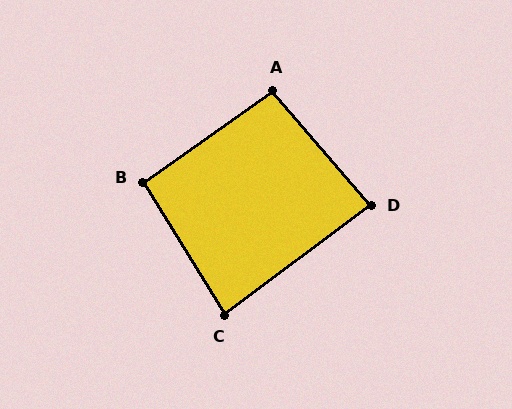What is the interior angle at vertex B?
Approximately 94 degrees (approximately right).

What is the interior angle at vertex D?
Approximately 86 degrees (approximately right).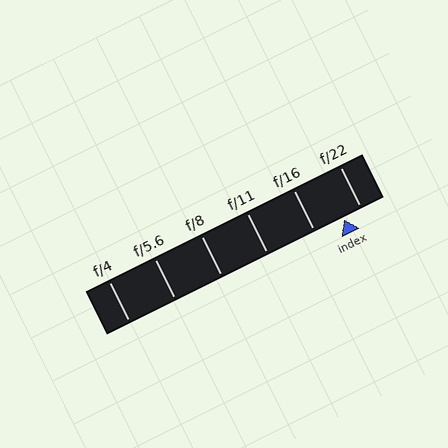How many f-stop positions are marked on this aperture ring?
There are 6 f-stop positions marked.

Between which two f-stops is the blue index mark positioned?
The index mark is between f/16 and f/22.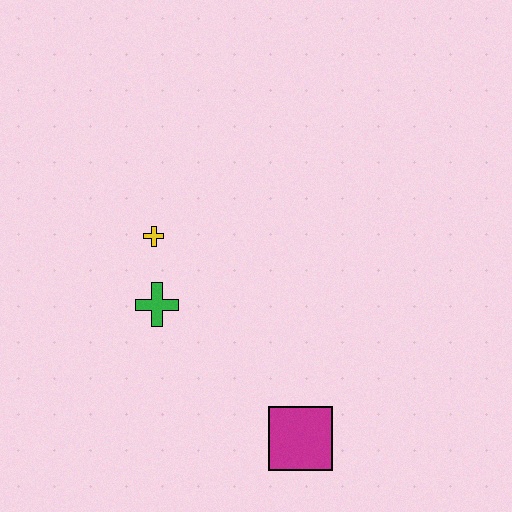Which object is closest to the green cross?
The yellow cross is closest to the green cross.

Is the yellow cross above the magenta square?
Yes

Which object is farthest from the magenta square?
The yellow cross is farthest from the magenta square.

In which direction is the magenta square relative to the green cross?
The magenta square is to the right of the green cross.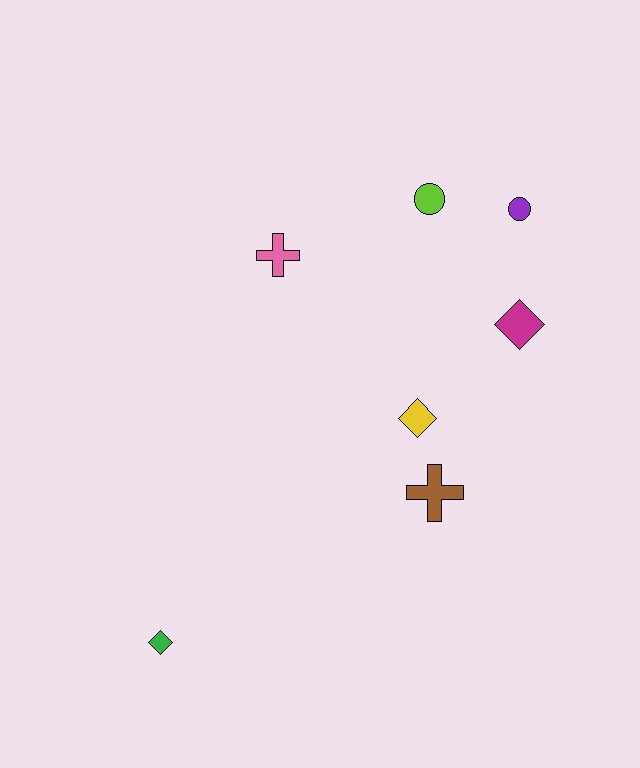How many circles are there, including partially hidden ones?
There are 2 circles.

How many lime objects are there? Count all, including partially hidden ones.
There is 1 lime object.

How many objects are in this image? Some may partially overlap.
There are 7 objects.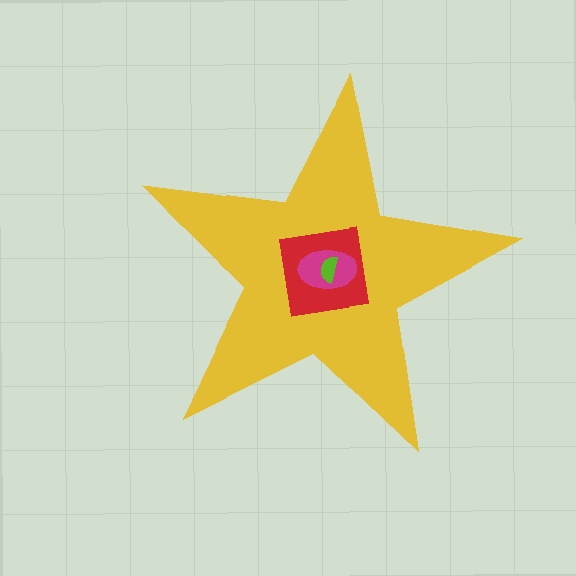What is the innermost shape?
The lime semicircle.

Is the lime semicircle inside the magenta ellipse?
Yes.